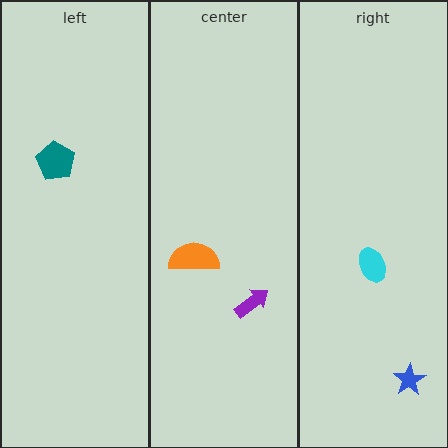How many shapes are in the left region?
1.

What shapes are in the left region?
The teal pentagon.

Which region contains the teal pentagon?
The left region.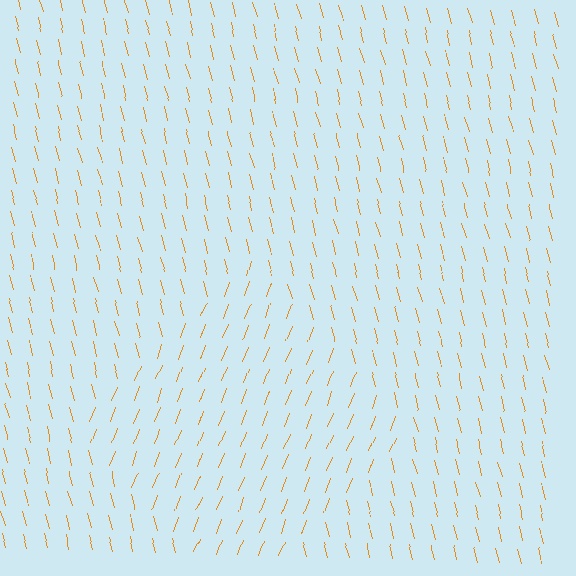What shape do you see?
I see a diamond.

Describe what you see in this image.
The image is filled with small orange line segments. A diamond region in the image has lines oriented differently from the surrounding lines, creating a visible texture boundary.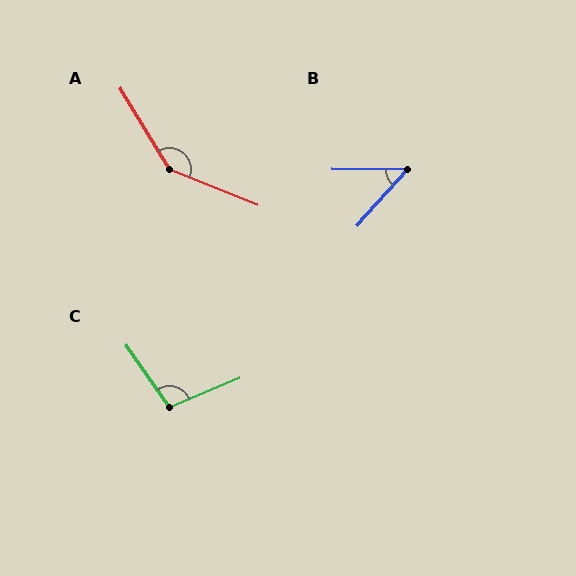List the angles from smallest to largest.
B (49°), C (101°), A (143°).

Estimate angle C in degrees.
Approximately 101 degrees.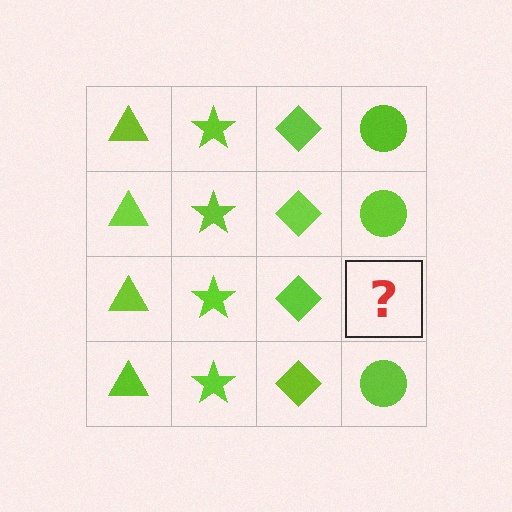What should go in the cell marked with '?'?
The missing cell should contain a lime circle.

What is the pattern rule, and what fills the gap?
The rule is that each column has a consistent shape. The gap should be filled with a lime circle.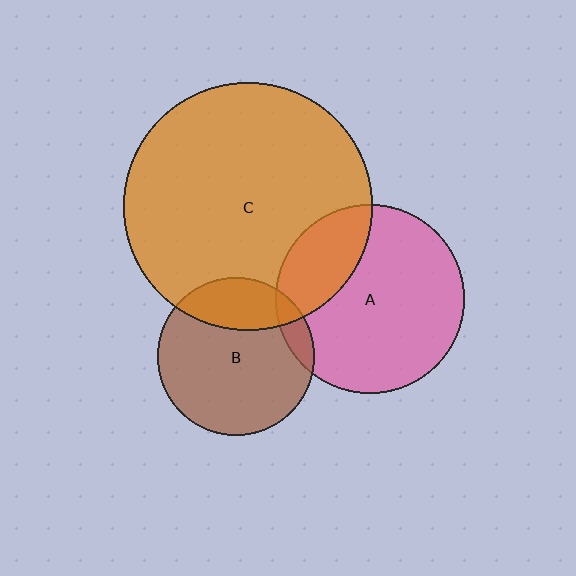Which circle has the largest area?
Circle C (orange).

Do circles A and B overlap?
Yes.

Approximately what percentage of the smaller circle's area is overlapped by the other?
Approximately 10%.